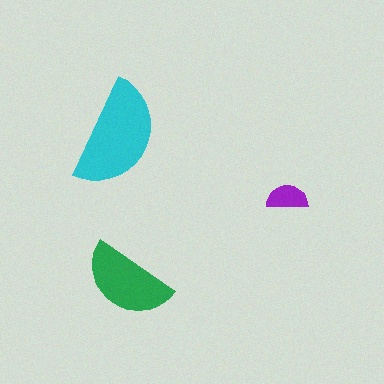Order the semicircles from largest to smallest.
the cyan one, the green one, the purple one.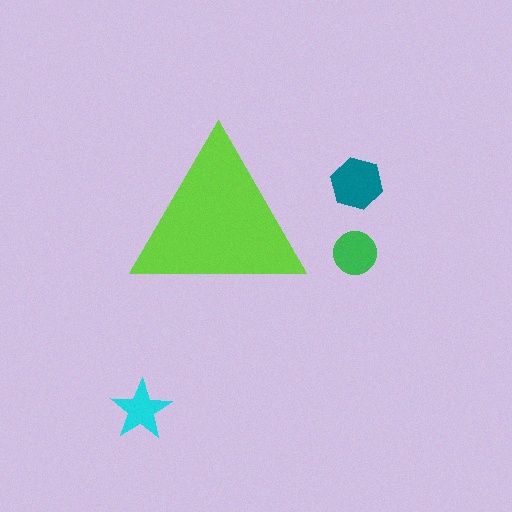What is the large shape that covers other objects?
A lime triangle.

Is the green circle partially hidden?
No, the green circle is fully visible.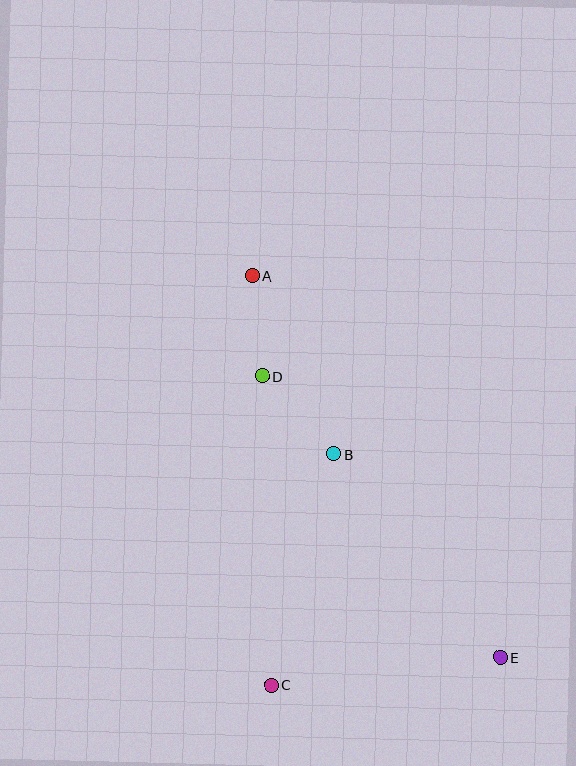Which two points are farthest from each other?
Points A and E are farthest from each other.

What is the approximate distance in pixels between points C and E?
The distance between C and E is approximately 230 pixels.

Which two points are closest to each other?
Points A and D are closest to each other.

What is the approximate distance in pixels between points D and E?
The distance between D and E is approximately 368 pixels.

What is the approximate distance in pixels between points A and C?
The distance between A and C is approximately 410 pixels.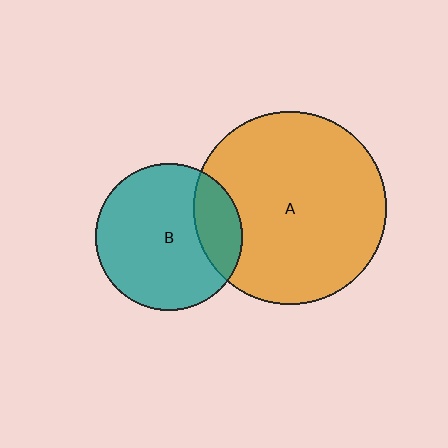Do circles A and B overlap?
Yes.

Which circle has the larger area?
Circle A (orange).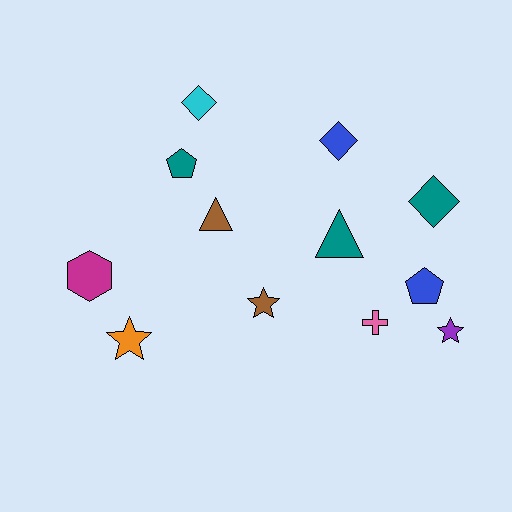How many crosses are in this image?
There is 1 cross.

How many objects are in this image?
There are 12 objects.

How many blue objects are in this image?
There are 2 blue objects.